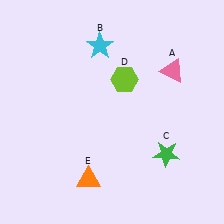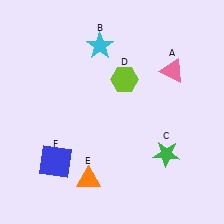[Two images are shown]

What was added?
A blue square (F) was added in Image 2.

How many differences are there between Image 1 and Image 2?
There is 1 difference between the two images.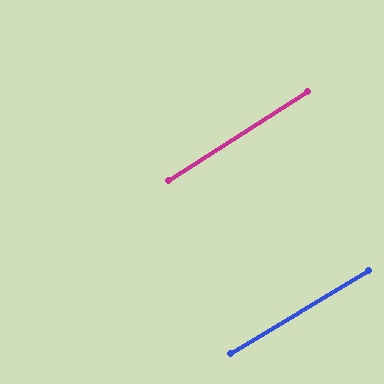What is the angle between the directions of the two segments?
Approximately 2 degrees.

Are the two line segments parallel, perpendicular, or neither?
Parallel — their directions differ by only 1.6°.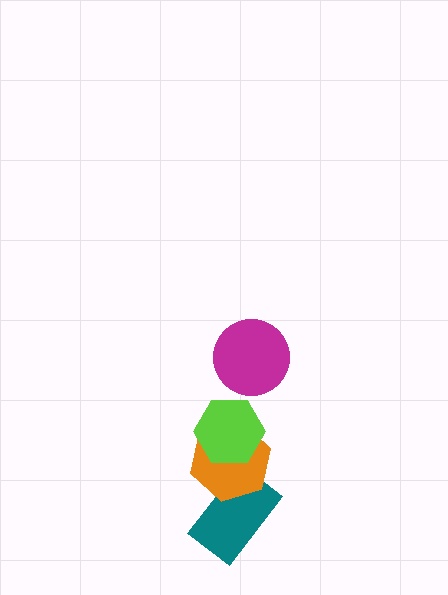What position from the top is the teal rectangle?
The teal rectangle is 4th from the top.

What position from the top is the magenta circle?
The magenta circle is 1st from the top.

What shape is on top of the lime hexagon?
The magenta circle is on top of the lime hexagon.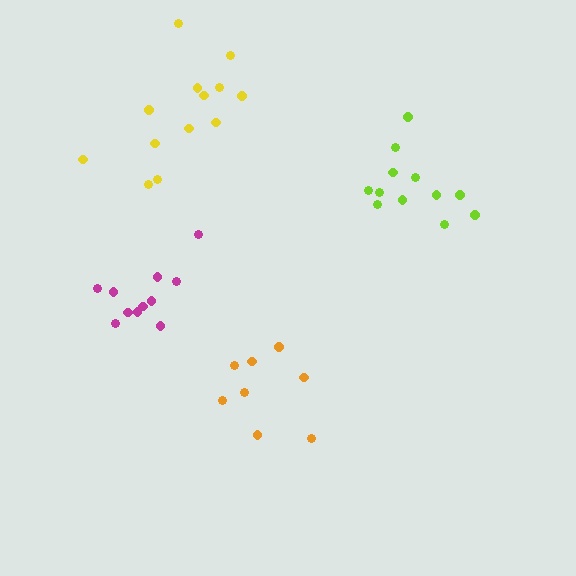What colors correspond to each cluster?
The clusters are colored: magenta, orange, yellow, lime.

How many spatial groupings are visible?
There are 4 spatial groupings.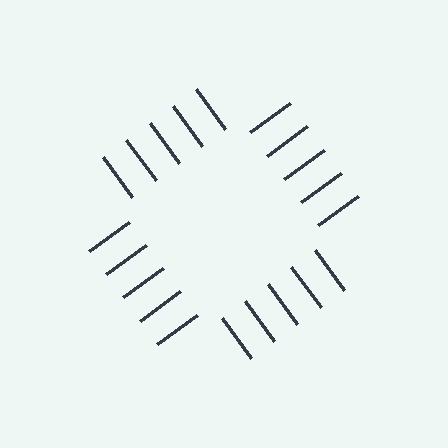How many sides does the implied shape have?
4 sides — the line-ends trace a square.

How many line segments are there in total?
20 — 5 along each of the 4 edges.